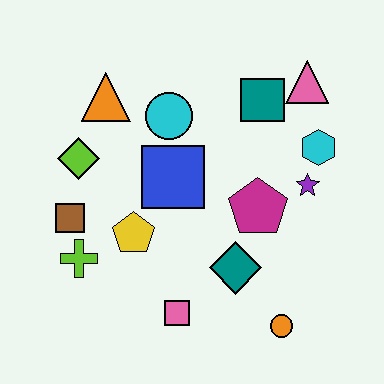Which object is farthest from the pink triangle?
The lime cross is farthest from the pink triangle.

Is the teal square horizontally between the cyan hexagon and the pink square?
Yes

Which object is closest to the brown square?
The lime cross is closest to the brown square.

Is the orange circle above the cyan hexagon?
No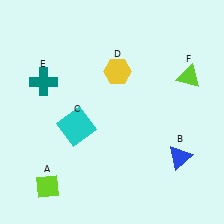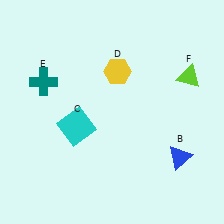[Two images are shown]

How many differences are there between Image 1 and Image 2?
There is 1 difference between the two images.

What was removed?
The lime diamond (A) was removed in Image 2.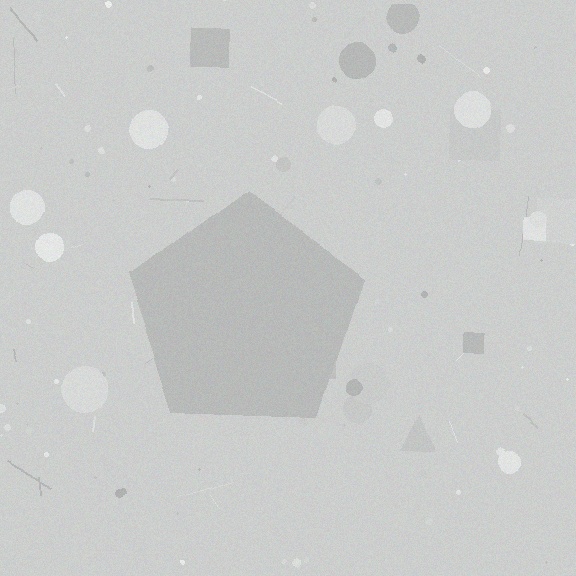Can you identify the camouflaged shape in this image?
The camouflaged shape is a pentagon.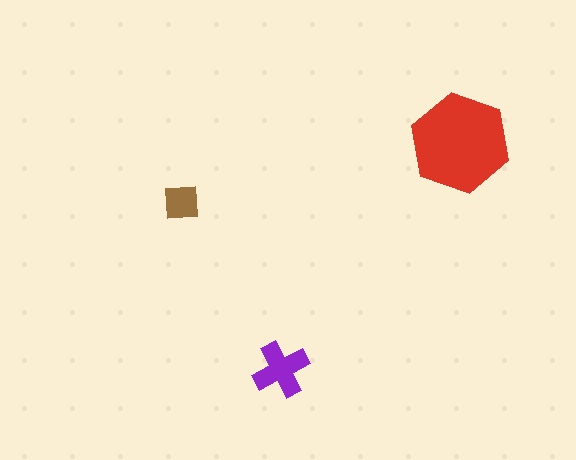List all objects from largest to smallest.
The red hexagon, the purple cross, the brown square.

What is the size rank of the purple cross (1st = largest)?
2nd.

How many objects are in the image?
There are 3 objects in the image.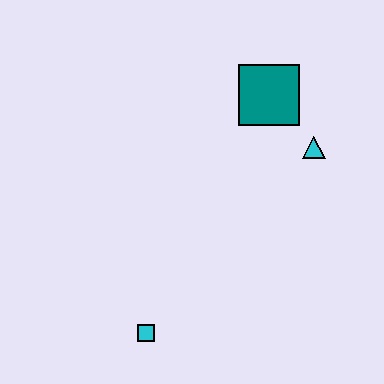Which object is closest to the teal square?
The cyan triangle is closest to the teal square.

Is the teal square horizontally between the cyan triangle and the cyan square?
Yes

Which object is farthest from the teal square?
The cyan square is farthest from the teal square.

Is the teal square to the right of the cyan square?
Yes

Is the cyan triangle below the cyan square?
No